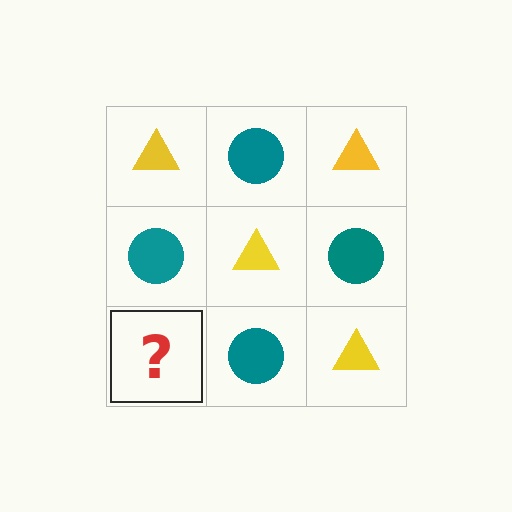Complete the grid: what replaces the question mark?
The question mark should be replaced with a yellow triangle.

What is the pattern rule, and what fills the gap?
The rule is that it alternates yellow triangle and teal circle in a checkerboard pattern. The gap should be filled with a yellow triangle.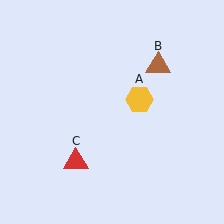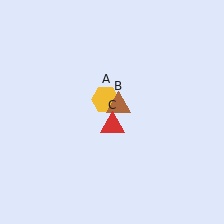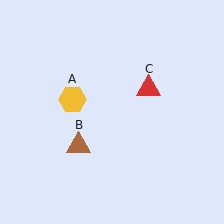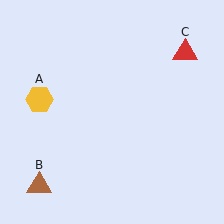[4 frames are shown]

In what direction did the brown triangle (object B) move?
The brown triangle (object B) moved down and to the left.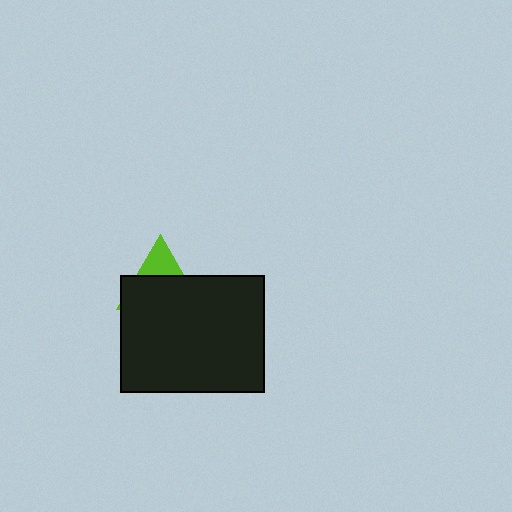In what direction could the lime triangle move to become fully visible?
The lime triangle could move up. That would shift it out from behind the black rectangle entirely.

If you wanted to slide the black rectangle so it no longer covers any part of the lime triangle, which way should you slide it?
Slide it down — that is the most direct way to separate the two shapes.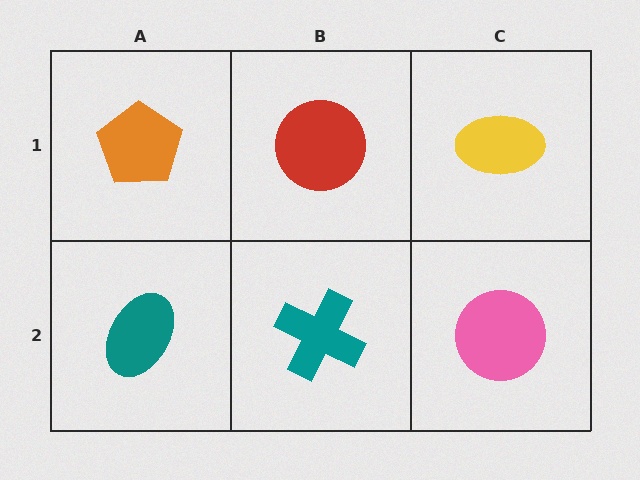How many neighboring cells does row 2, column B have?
3.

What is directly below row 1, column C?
A pink circle.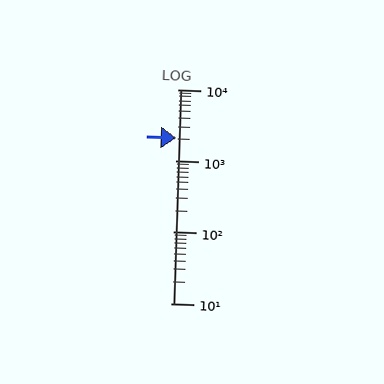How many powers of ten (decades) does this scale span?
The scale spans 3 decades, from 10 to 10000.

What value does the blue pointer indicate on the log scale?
The pointer indicates approximately 2100.